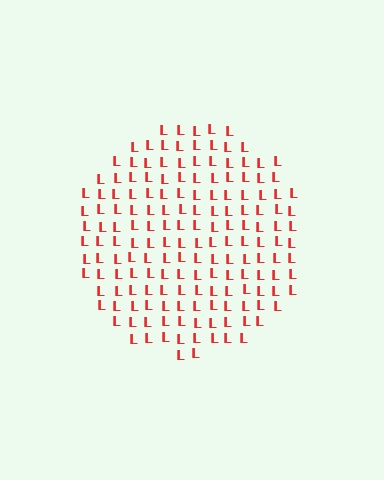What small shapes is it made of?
It is made of small letter L's.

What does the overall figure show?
The overall figure shows a circle.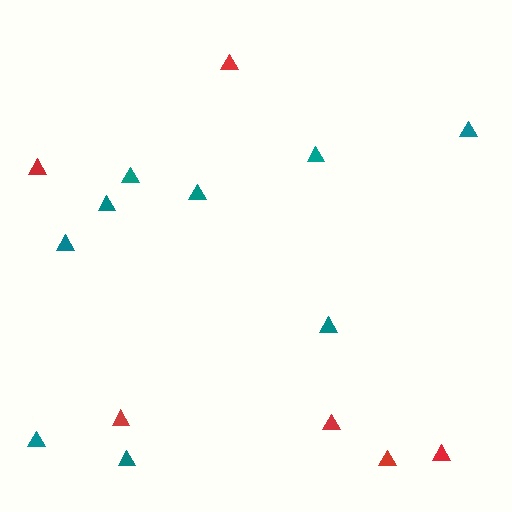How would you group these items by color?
There are 2 groups: one group of red triangles (6) and one group of teal triangles (9).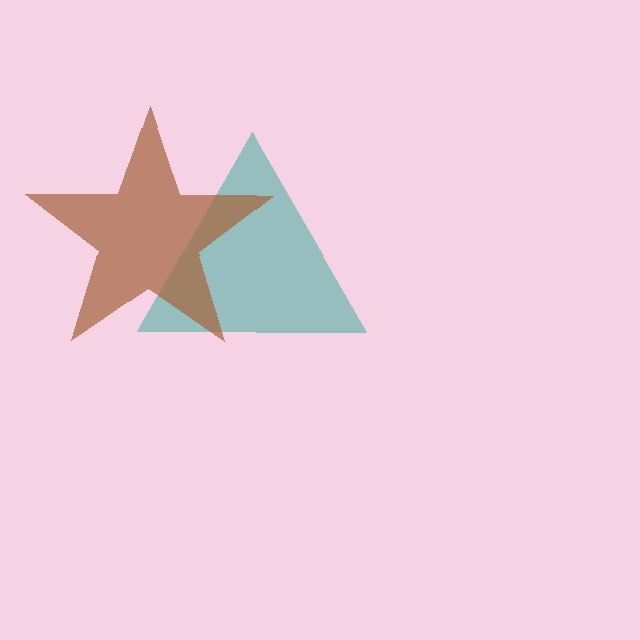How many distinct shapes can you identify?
There are 2 distinct shapes: a teal triangle, a brown star.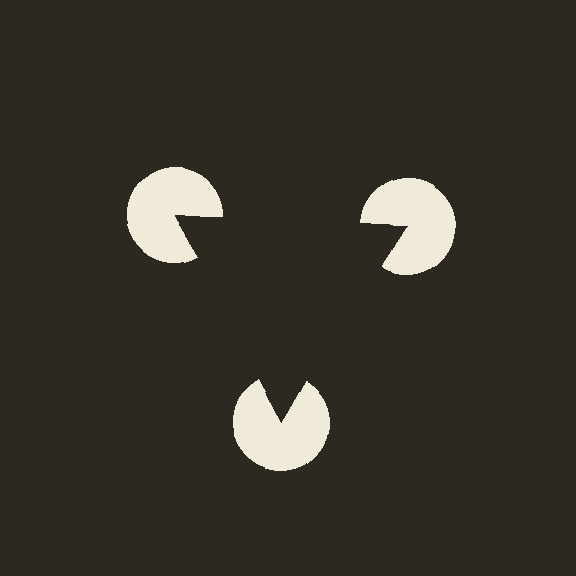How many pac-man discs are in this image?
There are 3 — one at each vertex of the illusory triangle.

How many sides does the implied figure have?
3 sides.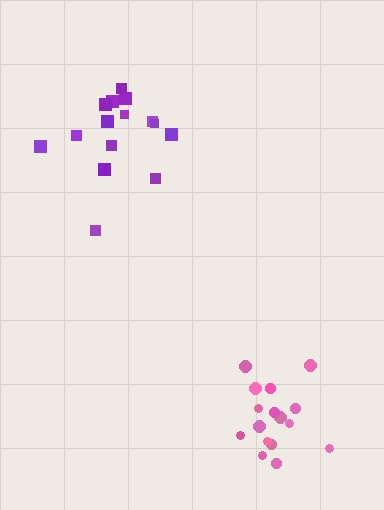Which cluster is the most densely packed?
Pink.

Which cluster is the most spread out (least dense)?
Purple.